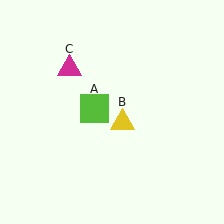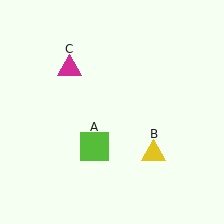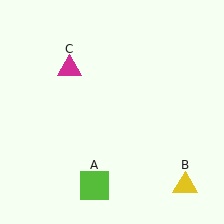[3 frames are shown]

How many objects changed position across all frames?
2 objects changed position: lime square (object A), yellow triangle (object B).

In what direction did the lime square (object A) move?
The lime square (object A) moved down.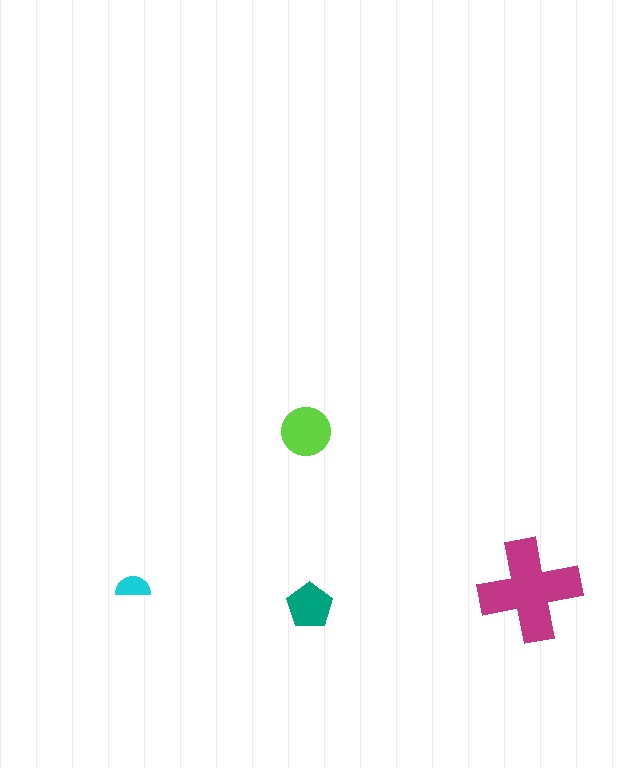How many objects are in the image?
There are 4 objects in the image.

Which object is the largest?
The magenta cross.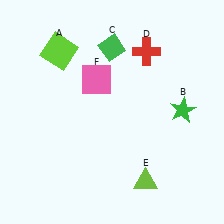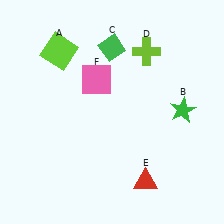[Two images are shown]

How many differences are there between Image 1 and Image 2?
There are 2 differences between the two images.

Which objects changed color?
D changed from red to lime. E changed from lime to red.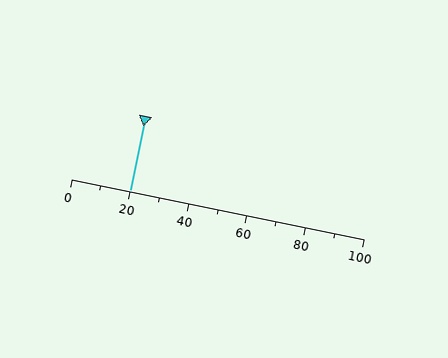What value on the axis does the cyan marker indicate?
The marker indicates approximately 20.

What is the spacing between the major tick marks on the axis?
The major ticks are spaced 20 apart.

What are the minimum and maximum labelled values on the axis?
The axis runs from 0 to 100.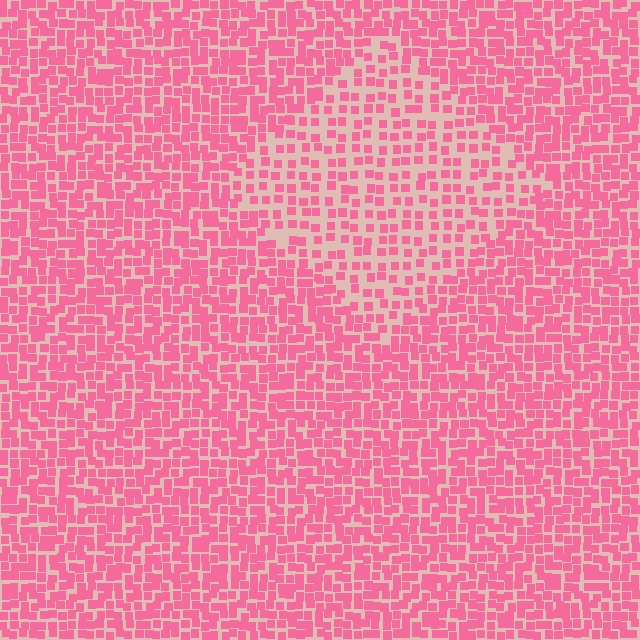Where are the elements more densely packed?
The elements are more densely packed outside the diamond boundary.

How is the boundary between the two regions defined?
The boundary is defined by a change in element density (approximately 1.8x ratio). All elements are the same color, size, and shape.